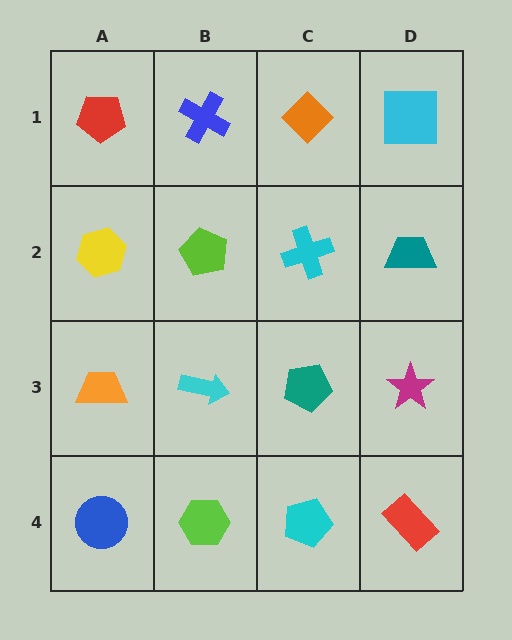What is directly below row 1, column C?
A cyan cross.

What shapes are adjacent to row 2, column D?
A cyan square (row 1, column D), a magenta star (row 3, column D), a cyan cross (row 2, column C).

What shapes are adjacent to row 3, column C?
A cyan cross (row 2, column C), a cyan pentagon (row 4, column C), a cyan arrow (row 3, column B), a magenta star (row 3, column D).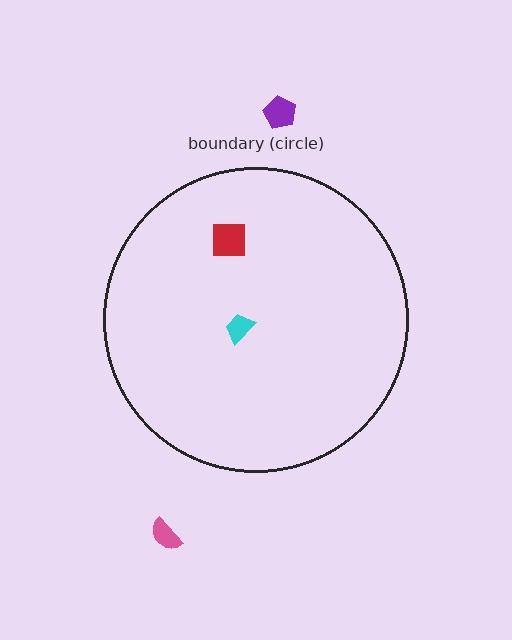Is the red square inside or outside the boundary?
Inside.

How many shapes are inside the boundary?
2 inside, 2 outside.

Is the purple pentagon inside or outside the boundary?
Outside.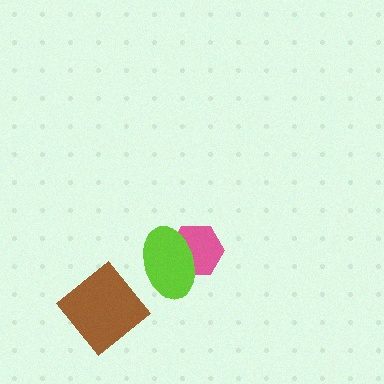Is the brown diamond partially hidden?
No, no other shape covers it.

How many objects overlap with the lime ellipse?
1 object overlaps with the lime ellipse.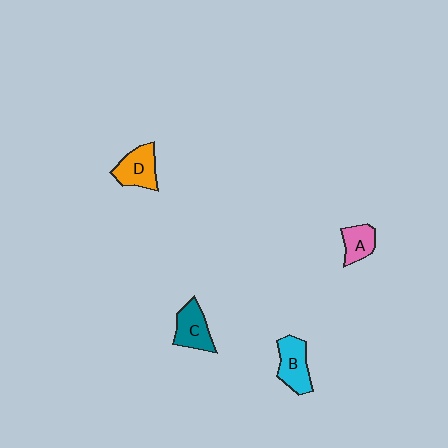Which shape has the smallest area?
Shape A (pink).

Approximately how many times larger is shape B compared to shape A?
Approximately 1.4 times.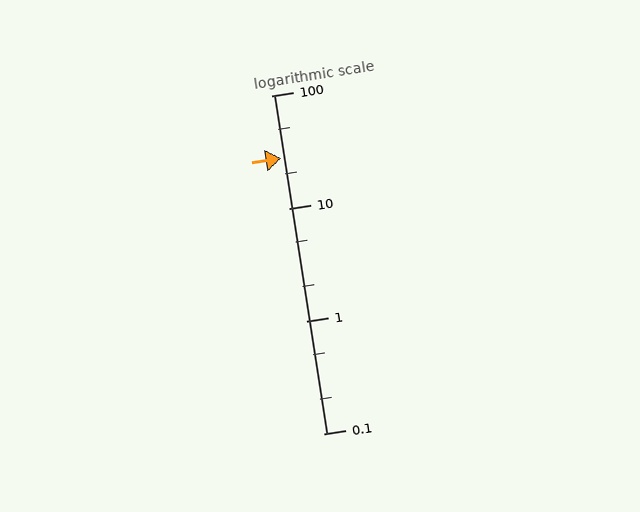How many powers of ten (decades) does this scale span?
The scale spans 3 decades, from 0.1 to 100.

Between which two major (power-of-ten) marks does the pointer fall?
The pointer is between 10 and 100.